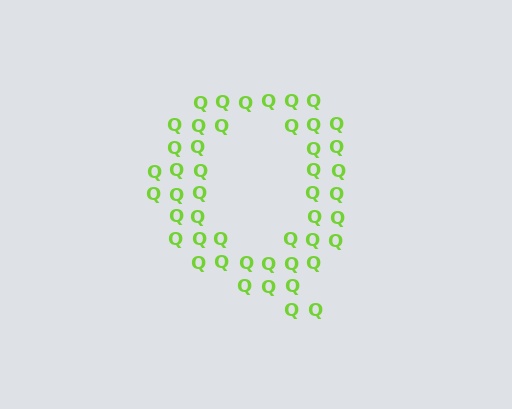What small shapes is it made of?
It is made of small letter Q's.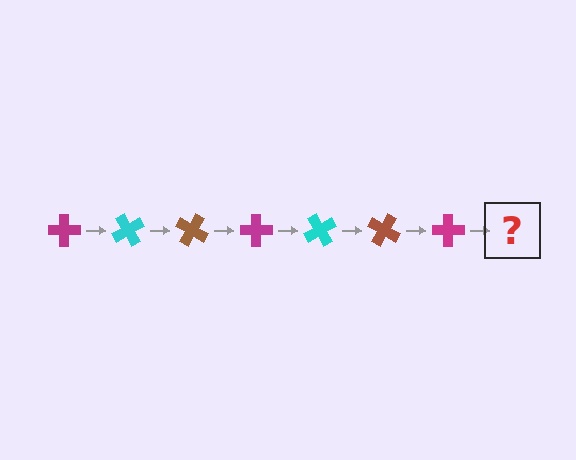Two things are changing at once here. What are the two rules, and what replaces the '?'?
The two rules are that it rotates 60 degrees each step and the color cycles through magenta, cyan, and brown. The '?' should be a cyan cross, rotated 420 degrees from the start.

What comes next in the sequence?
The next element should be a cyan cross, rotated 420 degrees from the start.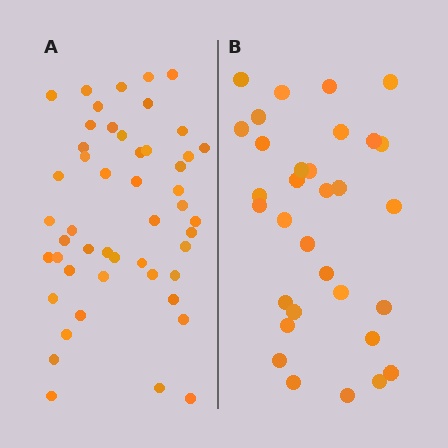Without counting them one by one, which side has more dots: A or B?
Region A (the left region) has more dots.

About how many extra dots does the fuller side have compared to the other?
Region A has approximately 15 more dots than region B.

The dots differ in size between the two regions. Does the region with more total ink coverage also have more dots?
No. Region B has more total ink coverage because its dots are larger, but region A actually contains more individual dots. Total area can be misleading — the number of items is what matters here.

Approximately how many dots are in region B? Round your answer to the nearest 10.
About 30 dots. (The exact count is 32, which rounds to 30.)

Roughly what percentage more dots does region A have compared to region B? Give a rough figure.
About 55% more.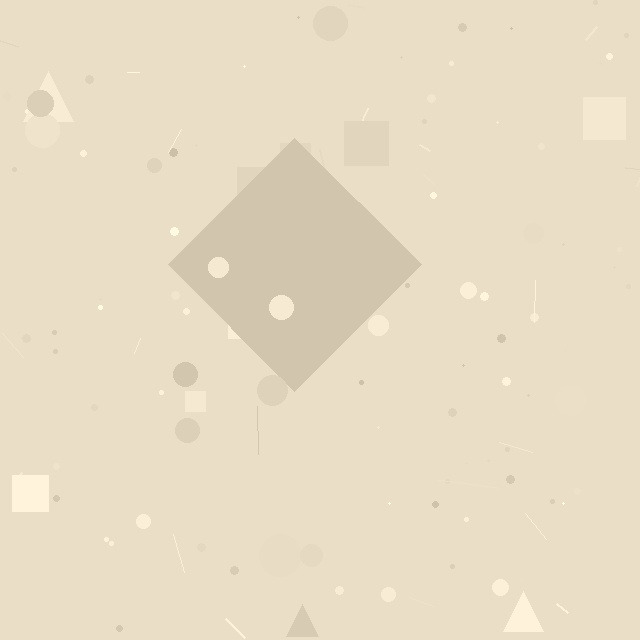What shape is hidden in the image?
A diamond is hidden in the image.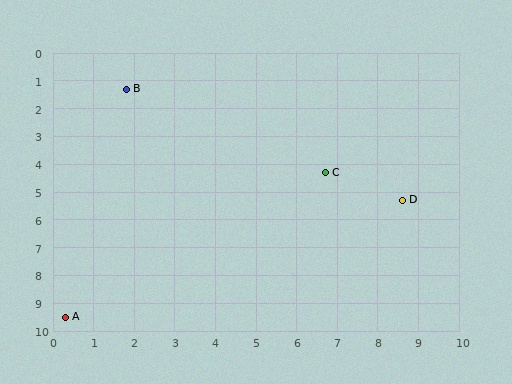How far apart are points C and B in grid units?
Points C and B are about 5.7 grid units apart.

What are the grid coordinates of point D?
Point D is at approximately (8.6, 5.3).